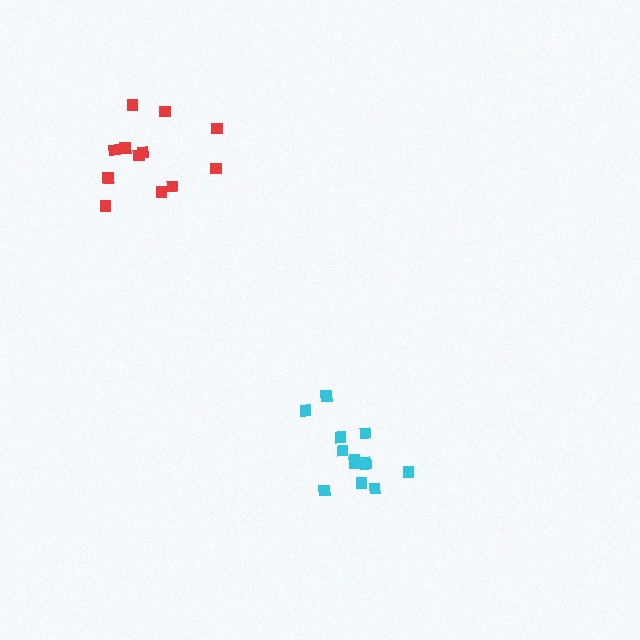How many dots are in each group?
Group 1: 12 dots, Group 2: 13 dots (25 total).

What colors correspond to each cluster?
The clusters are colored: red, cyan.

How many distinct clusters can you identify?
There are 2 distinct clusters.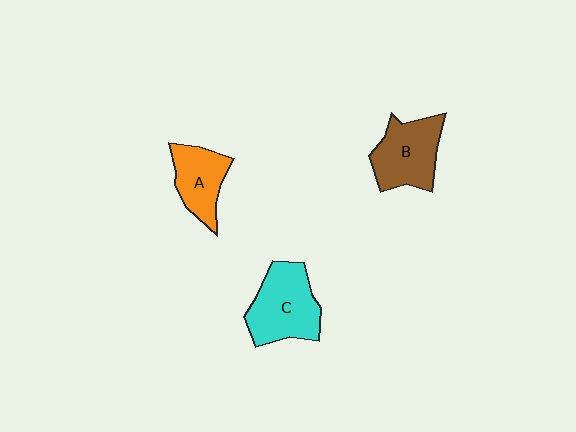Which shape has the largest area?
Shape C (cyan).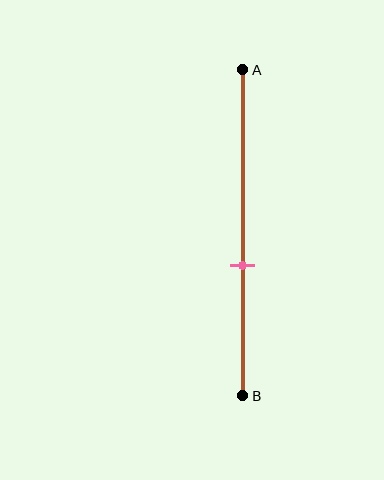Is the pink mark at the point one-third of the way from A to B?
No, the mark is at about 60% from A, not at the 33% one-third point.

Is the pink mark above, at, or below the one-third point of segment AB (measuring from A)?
The pink mark is below the one-third point of segment AB.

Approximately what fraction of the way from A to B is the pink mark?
The pink mark is approximately 60% of the way from A to B.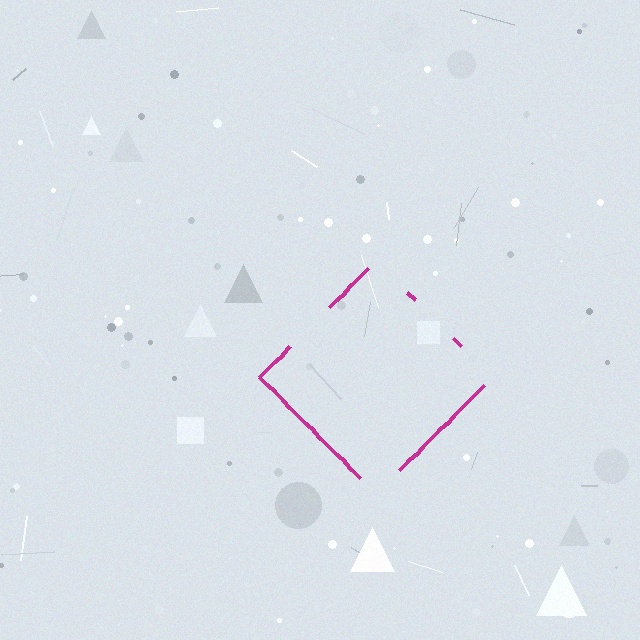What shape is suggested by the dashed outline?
The dashed outline suggests a diamond.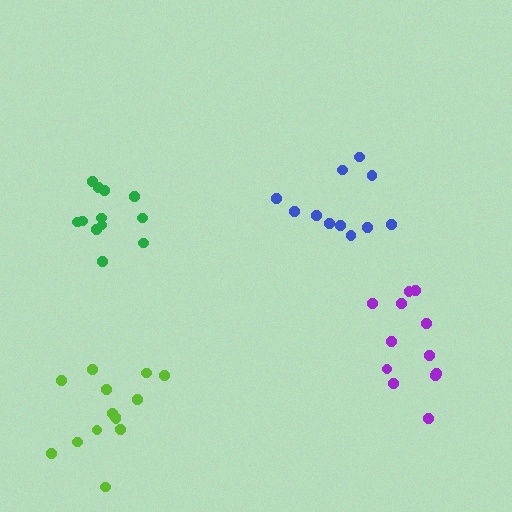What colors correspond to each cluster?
The clusters are colored: blue, lime, purple, green.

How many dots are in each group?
Group 1: 11 dots, Group 2: 14 dots, Group 3: 12 dots, Group 4: 12 dots (49 total).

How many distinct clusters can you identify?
There are 4 distinct clusters.